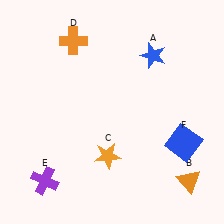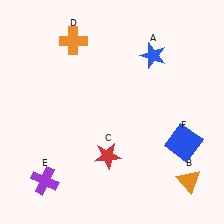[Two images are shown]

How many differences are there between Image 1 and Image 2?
There is 1 difference between the two images.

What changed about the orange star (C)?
In Image 1, C is orange. In Image 2, it changed to red.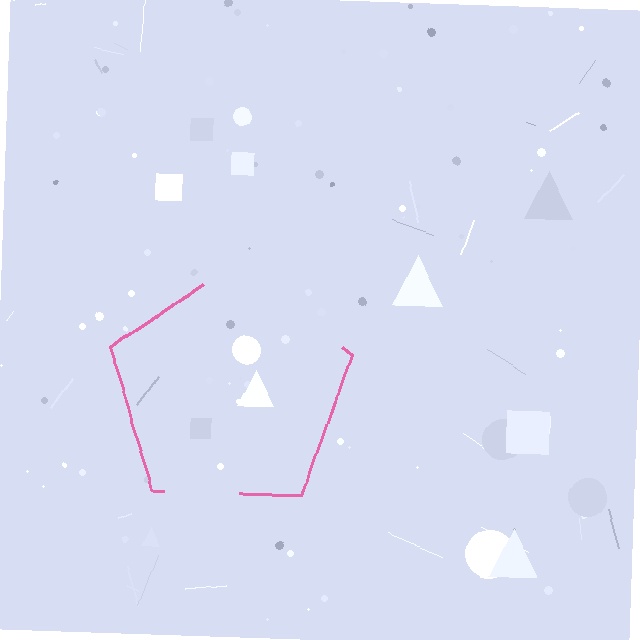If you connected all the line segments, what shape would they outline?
They would outline a pentagon.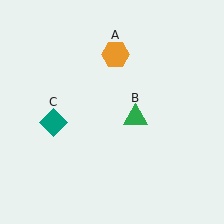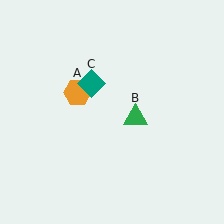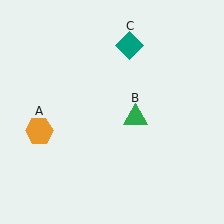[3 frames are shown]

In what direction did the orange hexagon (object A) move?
The orange hexagon (object A) moved down and to the left.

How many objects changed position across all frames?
2 objects changed position: orange hexagon (object A), teal diamond (object C).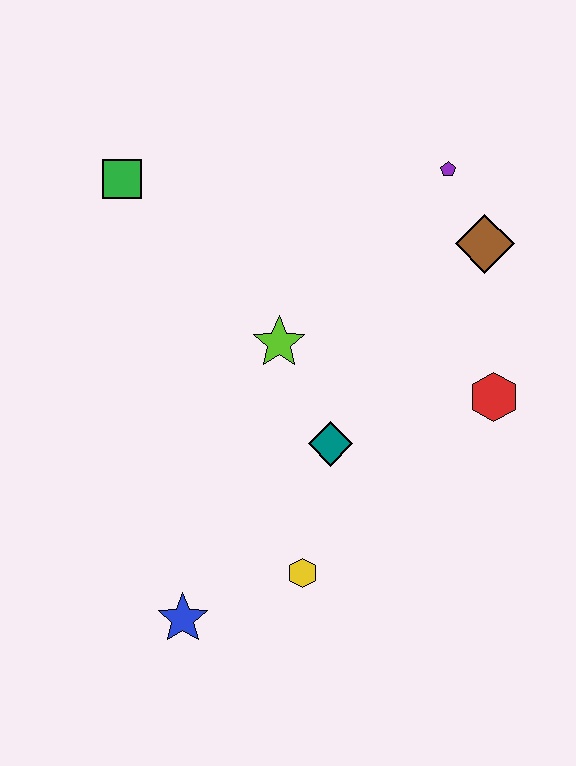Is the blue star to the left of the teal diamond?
Yes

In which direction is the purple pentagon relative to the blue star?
The purple pentagon is above the blue star.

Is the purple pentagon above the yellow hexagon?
Yes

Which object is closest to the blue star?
The yellow hexagon is closest to the blue star.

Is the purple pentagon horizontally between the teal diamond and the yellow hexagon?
No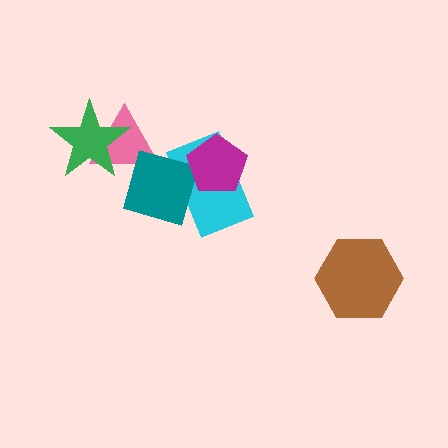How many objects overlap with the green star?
1 object overlaps with the green star.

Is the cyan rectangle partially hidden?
Yes, it is partially covered by another shape.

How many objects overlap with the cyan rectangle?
2 objects overlap with the cyan rectangle.